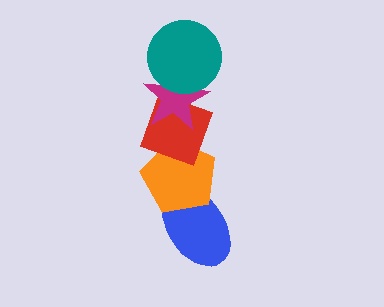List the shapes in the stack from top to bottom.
From top to bottom: the teal circle, the magenta star, the red diamond, the orange pentagon, the blue ellipse.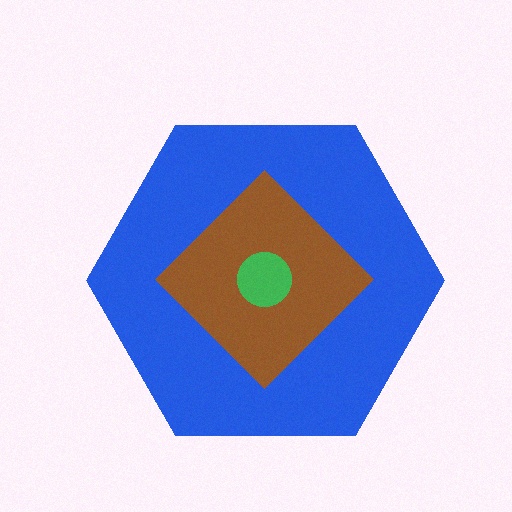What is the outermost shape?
The blue hexagon.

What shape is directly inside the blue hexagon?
The brown diamond.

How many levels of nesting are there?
3.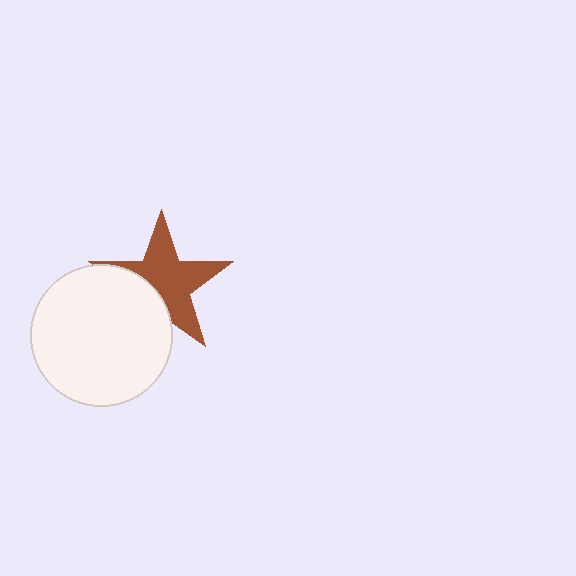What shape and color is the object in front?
The object in front is a white circle.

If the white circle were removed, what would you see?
You would see the complete brown star.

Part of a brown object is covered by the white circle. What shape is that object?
It is a star.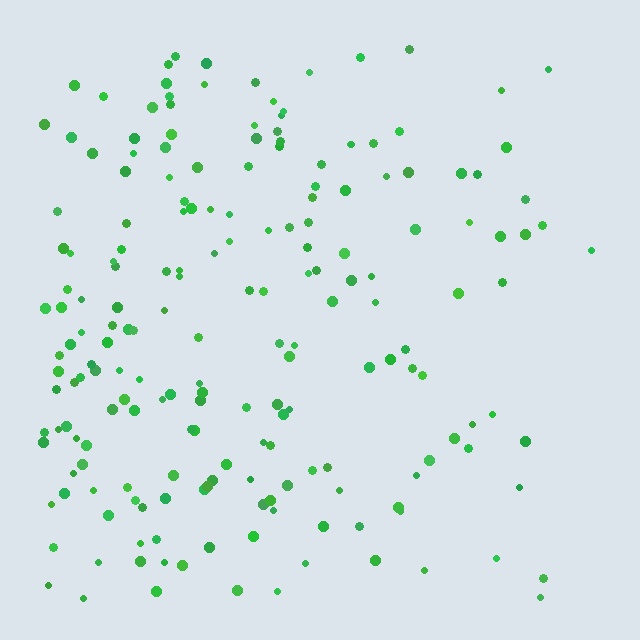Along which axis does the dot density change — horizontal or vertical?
Horizontal.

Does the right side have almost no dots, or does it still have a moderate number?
Still a moderate number, just noticeably fewer than the left.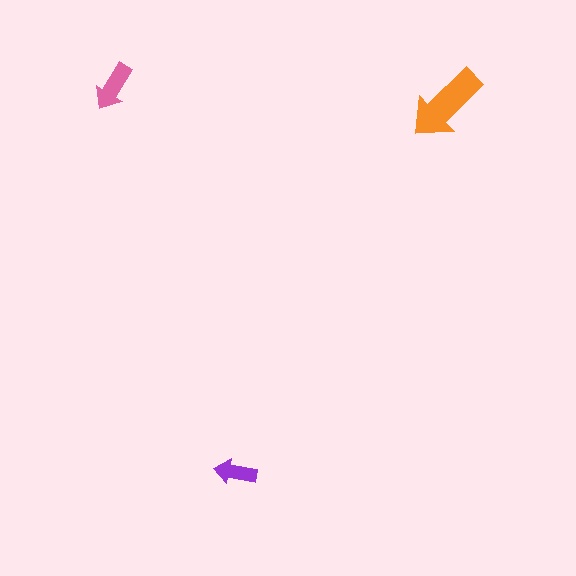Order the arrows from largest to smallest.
the orange one, the pink one, the purple one.